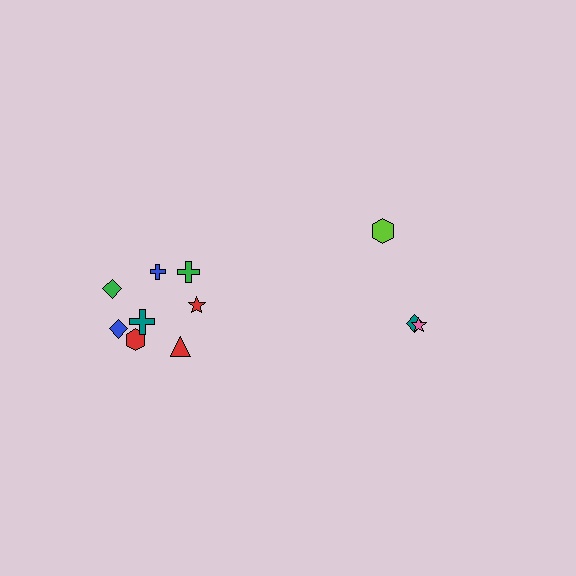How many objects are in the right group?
There are 3 objects.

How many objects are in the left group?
There are 8 objects.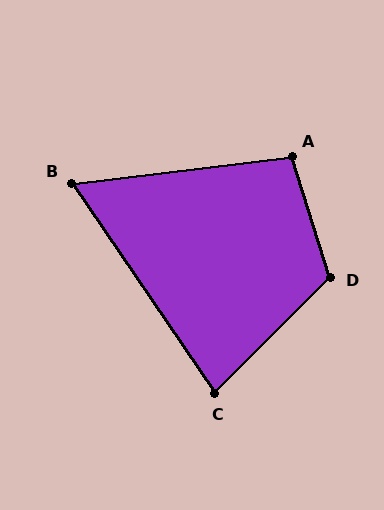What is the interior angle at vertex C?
Approximately 79 degrees (acute).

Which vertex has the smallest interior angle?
B, at approximately 63 degrees.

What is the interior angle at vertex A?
Approximately 101 degrees (obtuse).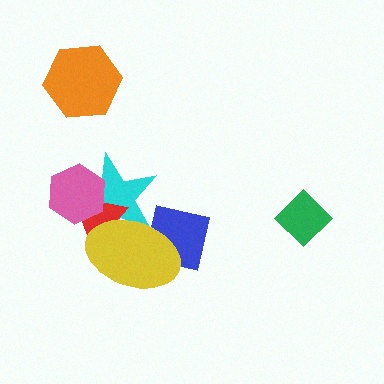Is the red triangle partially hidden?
Yes, it is partially covered by another shape.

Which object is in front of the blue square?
The yellow ellipse is in front of the blue square.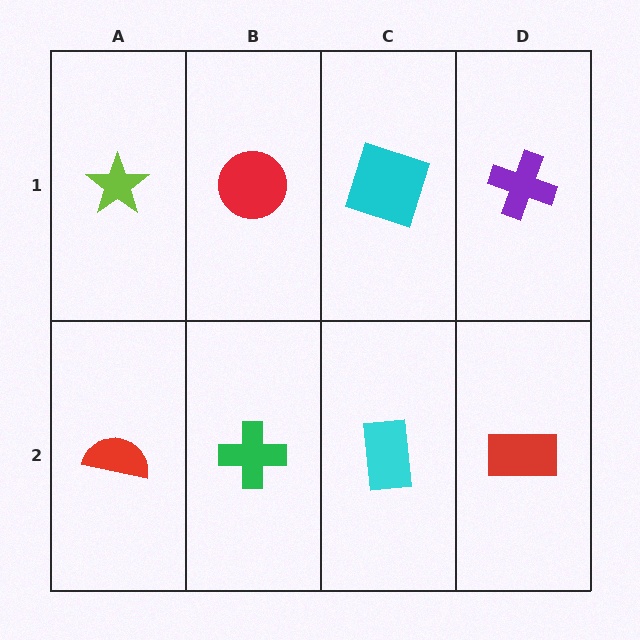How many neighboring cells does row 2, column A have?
2.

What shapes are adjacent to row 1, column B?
A green cross (row 2, column B), a lime star (row 1, column A), a cyan square (row 1, column C).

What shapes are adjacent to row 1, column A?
A red semicircle (row 2, column A), a red circle (row 1, column B).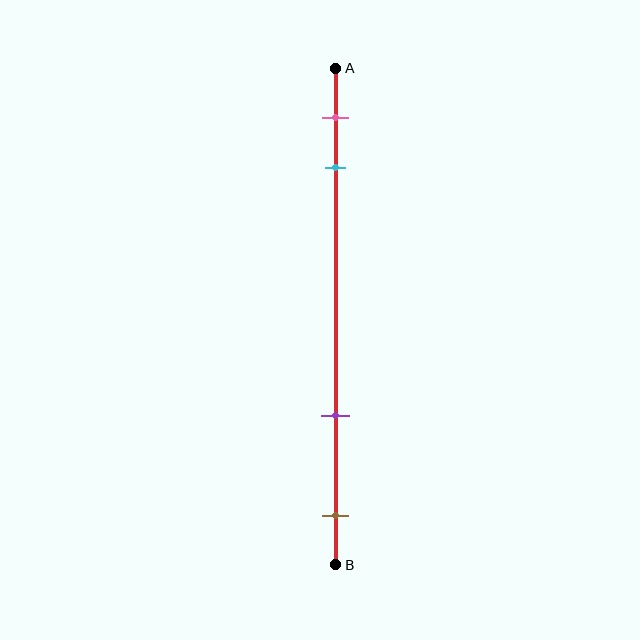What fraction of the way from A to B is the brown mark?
The brown mark is approximately 90% (0.9) of the way from A to B.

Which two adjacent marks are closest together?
The pink and cyan marks are the closest adjacent pair.